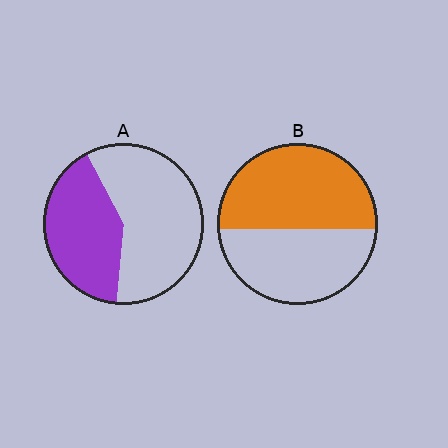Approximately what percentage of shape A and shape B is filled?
A is approximately 40% and B is approximately 55%.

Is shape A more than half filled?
No.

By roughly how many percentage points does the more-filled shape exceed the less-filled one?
By roughly 15 percentage points (B over A).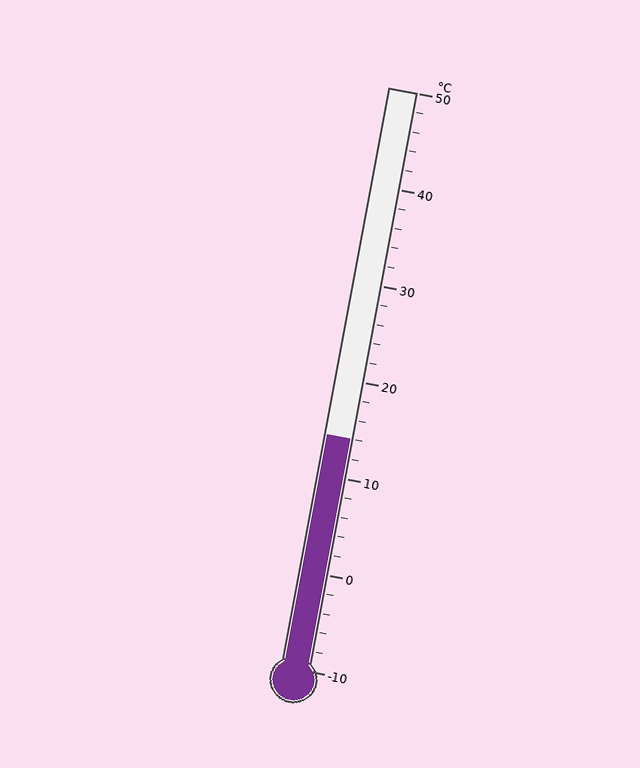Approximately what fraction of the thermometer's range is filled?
The thermometer is filled to approximately 40% of its range.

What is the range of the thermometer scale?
The thermometer scale ranges from -10°C to 50°C.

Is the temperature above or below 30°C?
The temperature is below 30°C.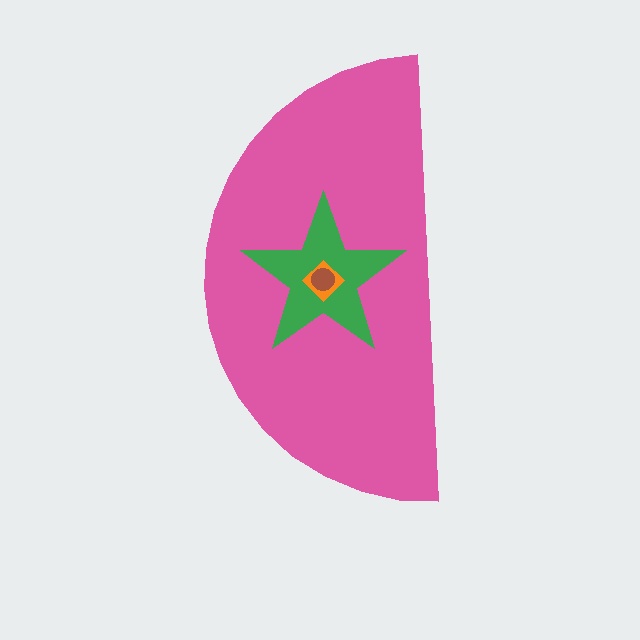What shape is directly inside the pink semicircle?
The green star.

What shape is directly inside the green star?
The orange diamond.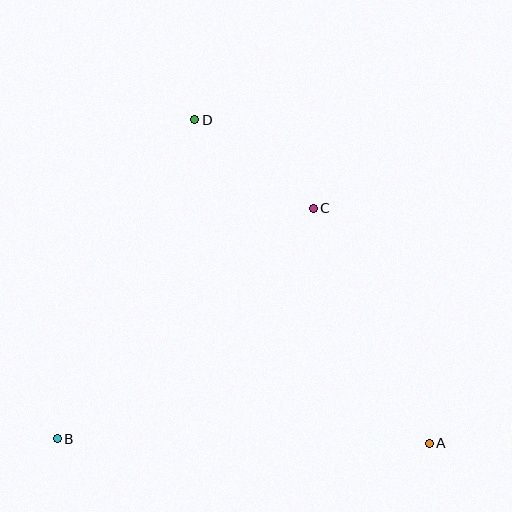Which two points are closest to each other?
Points C and D are closest to each other.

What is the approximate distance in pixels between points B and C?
The distance between B and C is approximately 345 pixels.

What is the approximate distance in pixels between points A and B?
The distance between A and B is approximately 372 pixels.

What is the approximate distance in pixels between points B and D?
The distance between B and D is approximately 348 pixels.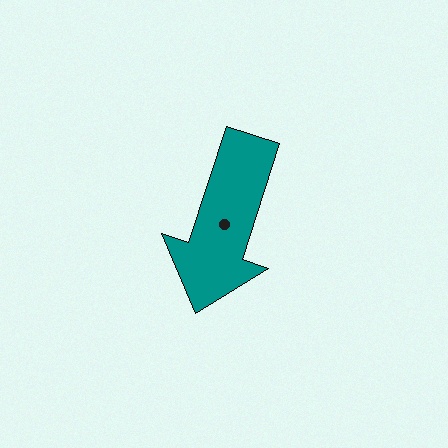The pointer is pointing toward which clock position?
Roughly 7 o'clock.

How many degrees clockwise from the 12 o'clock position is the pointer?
Approximately 198 degrees.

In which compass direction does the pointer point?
South.